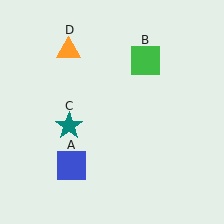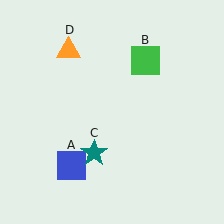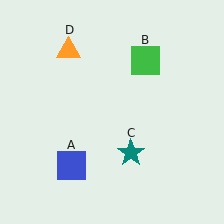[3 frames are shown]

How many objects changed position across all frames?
1 object changed position: teal star (object C).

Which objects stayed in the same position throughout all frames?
Blue square (object A) and green square (object B) and orange triangle (object D) remained stationary.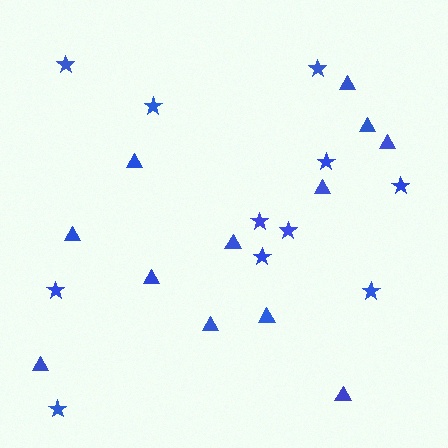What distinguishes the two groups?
There are 2 groups: one group of triangles (12) and one group of stars (11).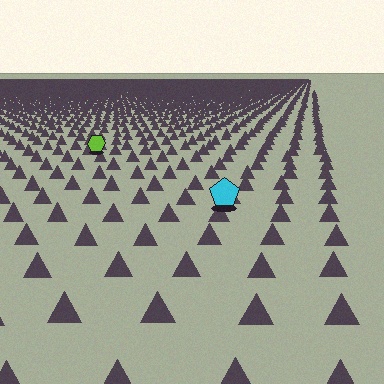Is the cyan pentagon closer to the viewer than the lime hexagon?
Yes. The cyan pentagon is closer — you can tell from the texture gradient: the ground texture is coarser near it.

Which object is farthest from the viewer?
The lime hexagon is farthest from the viewer. It appears smaller and the ground texture around it is denser.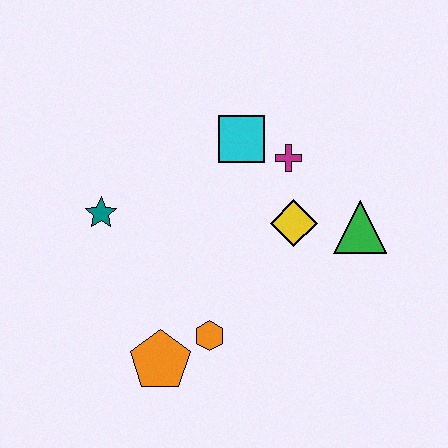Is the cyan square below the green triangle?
No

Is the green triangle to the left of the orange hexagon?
No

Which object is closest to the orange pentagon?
The orange hexagon is closest to the orange pentagon.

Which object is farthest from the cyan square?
The orange pentagon is farthest from the cyan square.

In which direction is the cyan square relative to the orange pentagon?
The cyan square is above the orange pentagon.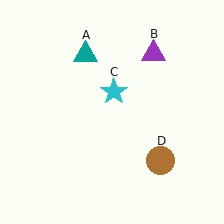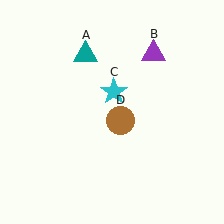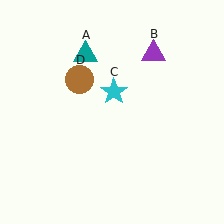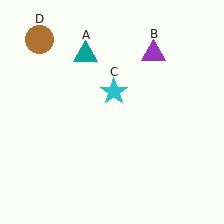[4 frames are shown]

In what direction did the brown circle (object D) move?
The brown circle (object D) moved up and to the left.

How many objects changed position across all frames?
1 object changed position: brown circle (object D).